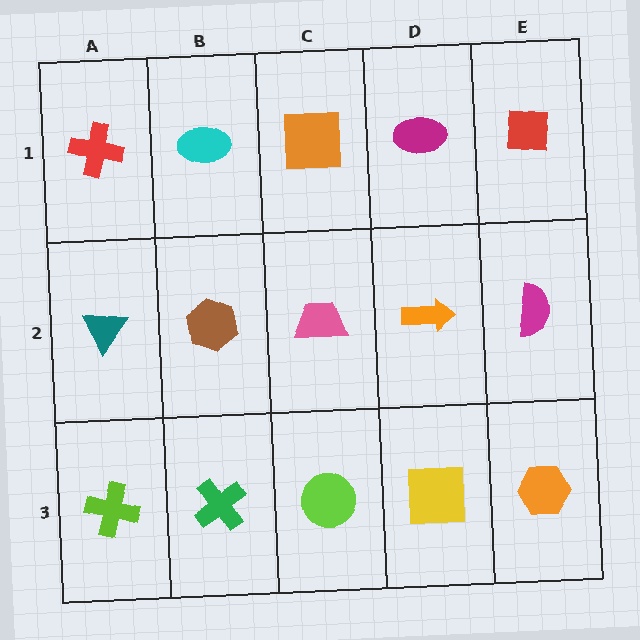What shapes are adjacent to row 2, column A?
A red cross (row 1, column A), a lime cross (row 3, column A), a brown hexagon (row 2, column B).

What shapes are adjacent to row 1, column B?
A brown hexagon (row 2, column B), a red cross (row 1, column A), an orange square (row 1, column C).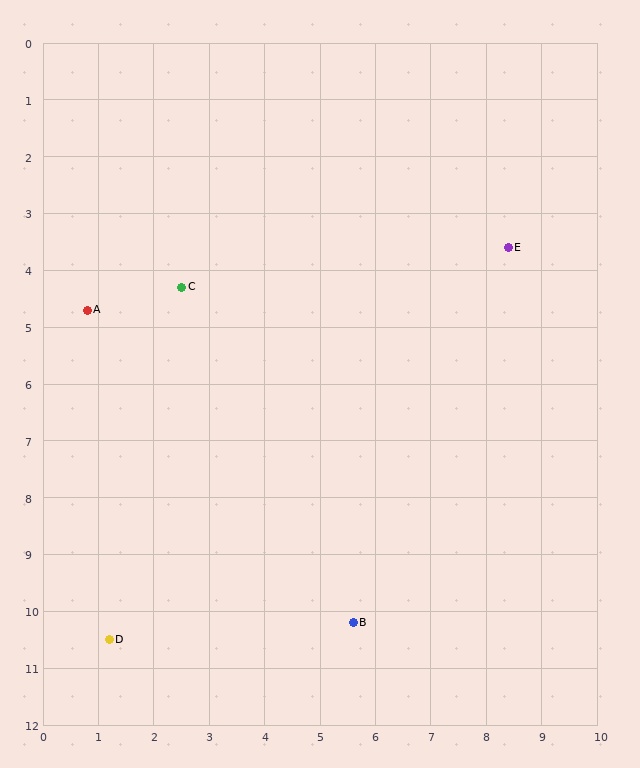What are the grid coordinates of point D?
Point D is at approximately (1.2, 10.5).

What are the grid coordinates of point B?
Point B is at approximately (5.6, 10.2).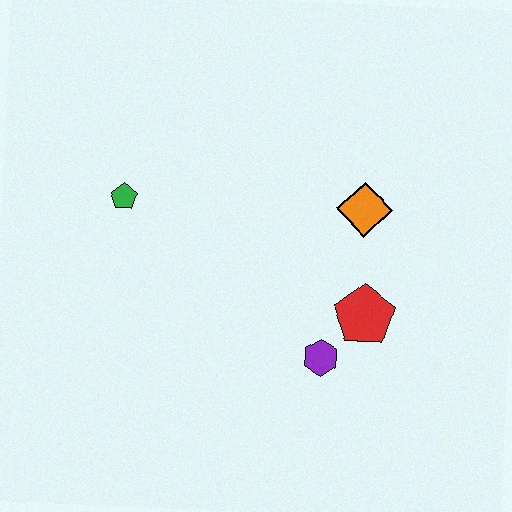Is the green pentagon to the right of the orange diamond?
No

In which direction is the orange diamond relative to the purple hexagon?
The orange diamond is above the purple hexagon.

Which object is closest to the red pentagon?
The purple hexagon is closest to the red pentagon.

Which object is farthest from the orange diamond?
The green pentagon is farthest from the orange diamond.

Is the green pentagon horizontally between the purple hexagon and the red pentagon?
No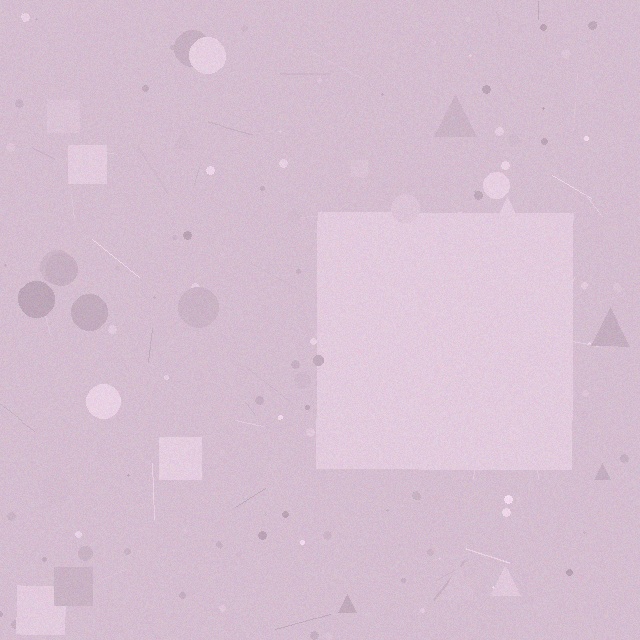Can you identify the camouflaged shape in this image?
The camouflaged shape is a square.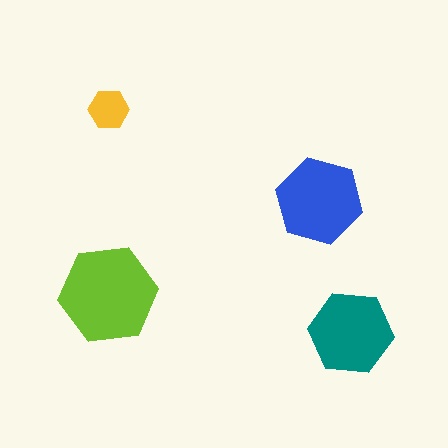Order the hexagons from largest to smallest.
the lime one, the blue one, the teal one, the yellow one.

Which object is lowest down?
The teal hexagon is bottommost.